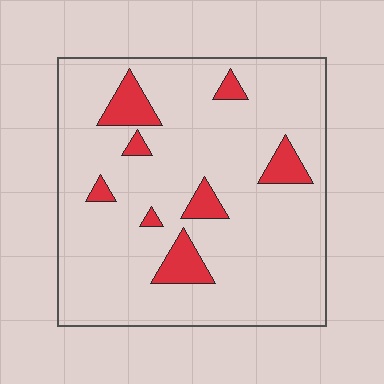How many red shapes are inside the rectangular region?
8.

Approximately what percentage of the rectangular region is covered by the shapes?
Approximately 10%.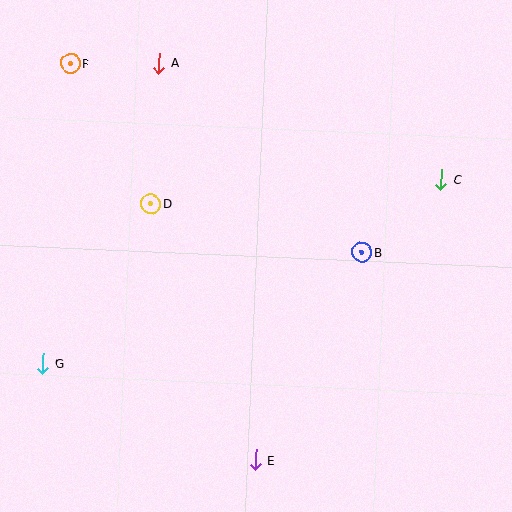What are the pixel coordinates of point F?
Point F is at (70, 63).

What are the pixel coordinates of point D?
Point D is at (151, 203).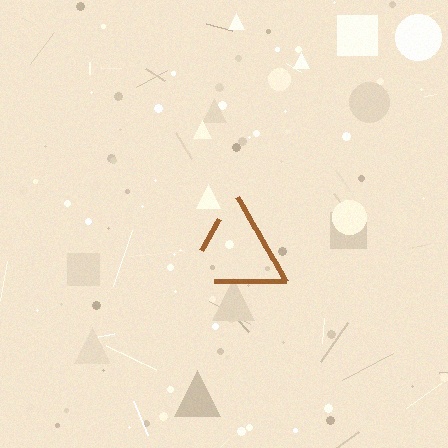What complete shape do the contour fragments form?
The contour fragments form a triangle.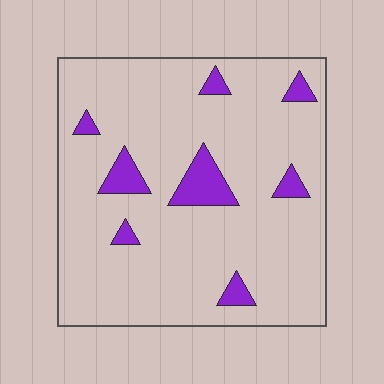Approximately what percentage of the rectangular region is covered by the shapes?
Approximately 10%.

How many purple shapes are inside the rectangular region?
8.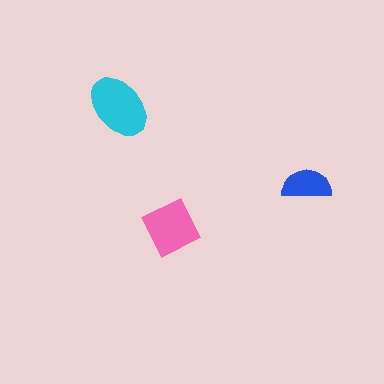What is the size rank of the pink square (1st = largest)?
2nd.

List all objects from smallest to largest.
The blue semicircle, the pink square, the cyan ellipse.